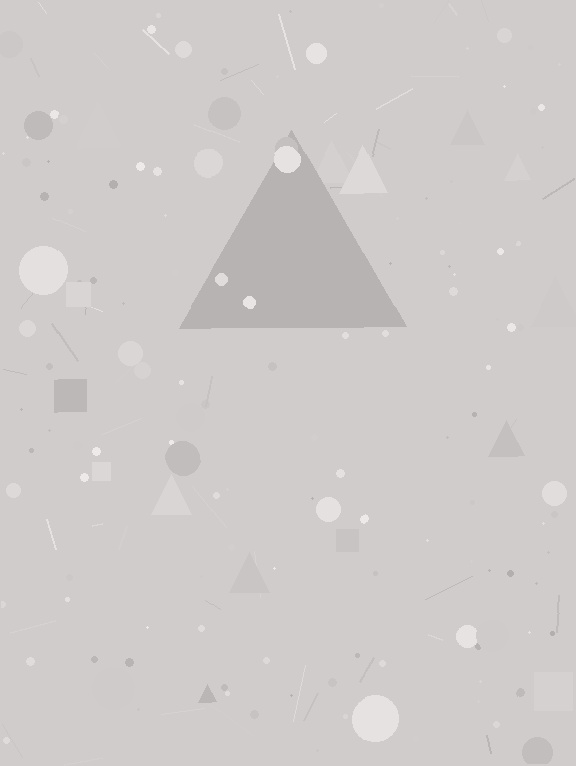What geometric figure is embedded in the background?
A triangle is embedded in the background.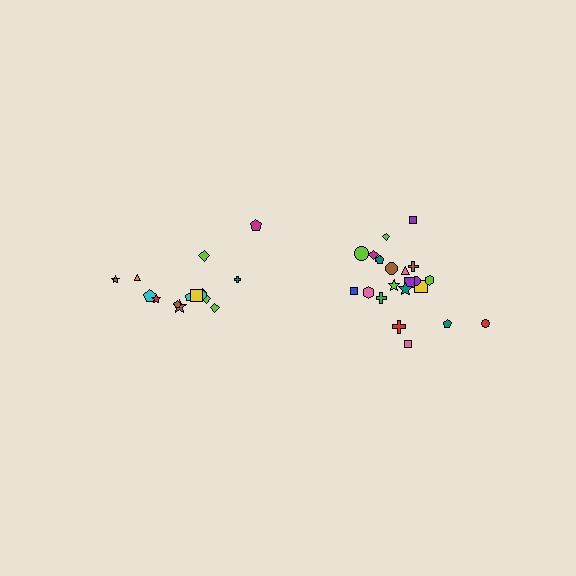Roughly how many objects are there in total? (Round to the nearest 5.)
Roughly 35 objects in total.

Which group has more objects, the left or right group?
The right group.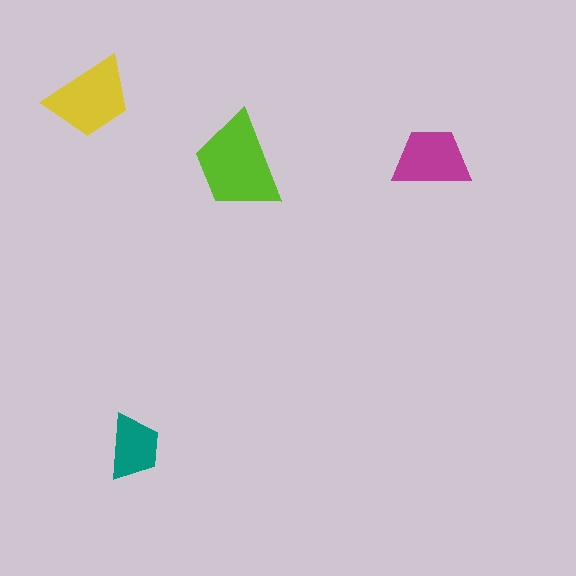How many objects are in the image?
There are 4 objects in the image.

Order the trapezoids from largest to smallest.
the lime one, the yellow one, the magenta one, the teal one.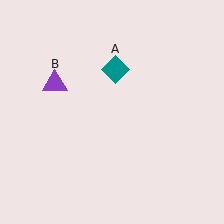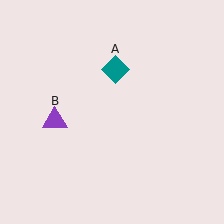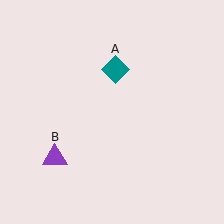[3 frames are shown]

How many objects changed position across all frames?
1 object changed position: purple triangle (object B).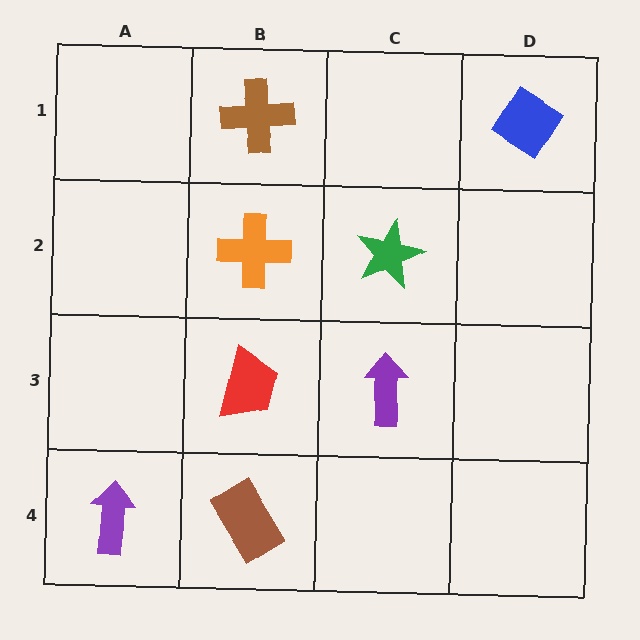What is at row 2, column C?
A green star.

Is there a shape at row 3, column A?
No, that cell is empty.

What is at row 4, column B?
A brown rectangle.